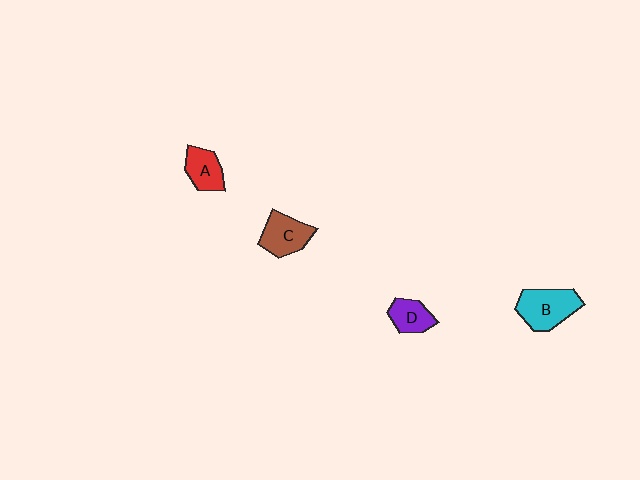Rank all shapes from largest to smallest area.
From largest to smallest: B (cyan), C (brown), A (red), D (purple).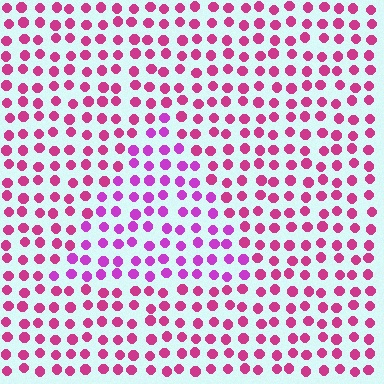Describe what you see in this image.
The image is filled with small magenta elements in a uniform arrangement. A triangle-shaped region is visible where the elements are tinted to a slightly different hue, forming a subtle color boundary.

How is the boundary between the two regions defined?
The boundary is defined purely by a slight shift in hue (about 29 degrees). Spacing, size, and orientation are identical on both sides.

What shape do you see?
I see a triangle.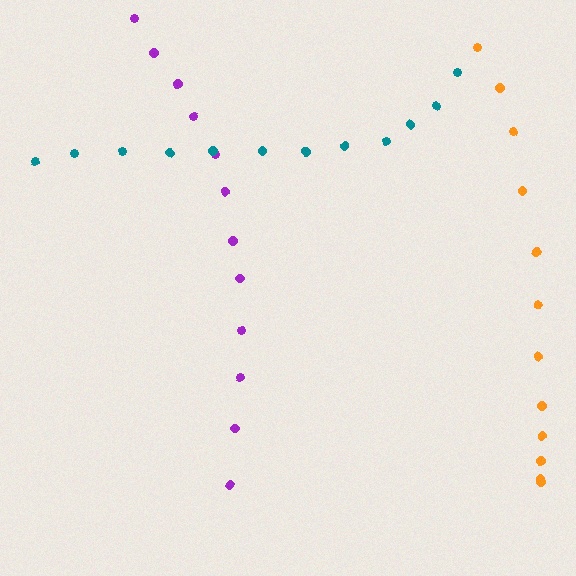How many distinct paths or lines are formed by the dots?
There are 3 distinct paths.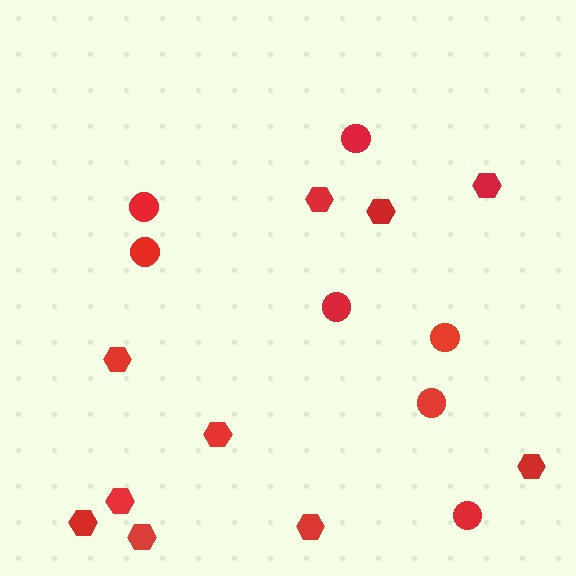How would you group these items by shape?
There are 2 groups: one group of circles (7) and one group of hexagons (10).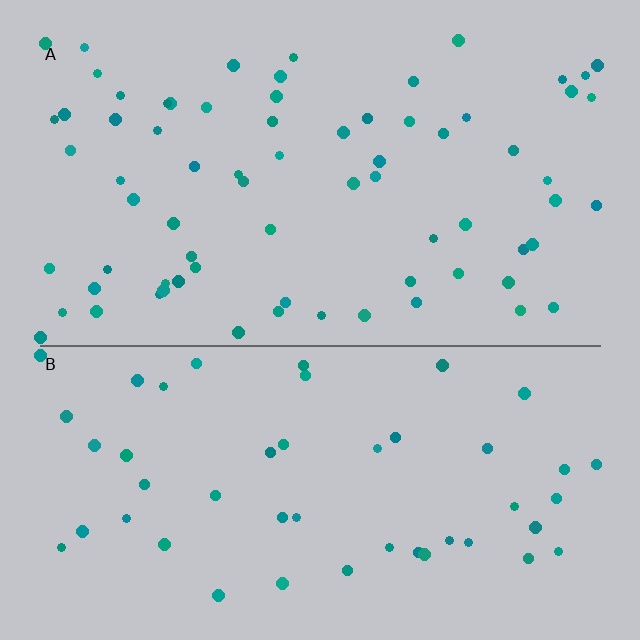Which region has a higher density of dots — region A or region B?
A (the top).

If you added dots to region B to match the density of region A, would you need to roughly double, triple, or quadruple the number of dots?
Approximately double.